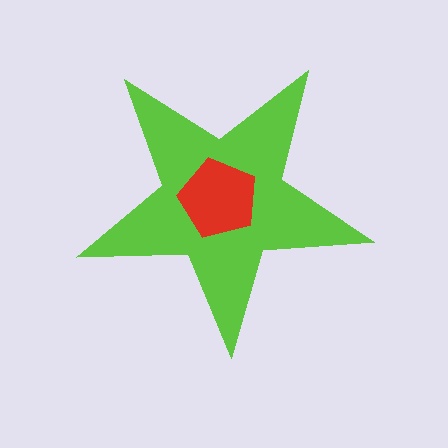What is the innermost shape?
The red pentagon.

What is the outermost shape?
The lime star.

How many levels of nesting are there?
2.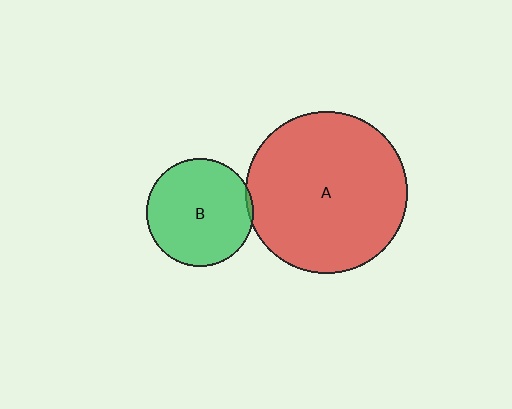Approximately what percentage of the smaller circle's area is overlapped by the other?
Approximately 5%.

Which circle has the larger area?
Circle A (red).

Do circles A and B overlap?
Yes.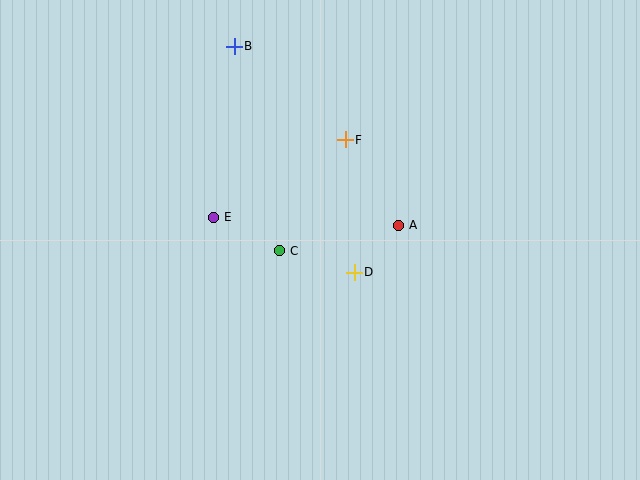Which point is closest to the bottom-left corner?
Point E is closest to the bottom-left corner.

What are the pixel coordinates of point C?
Point C is at (280, 251).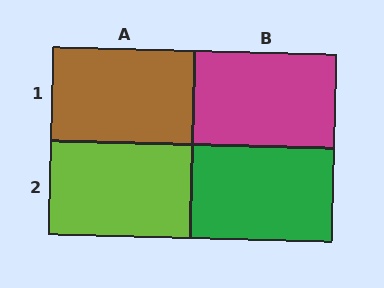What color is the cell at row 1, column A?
Brown.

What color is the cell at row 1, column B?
Magenta.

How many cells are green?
1 cell is green.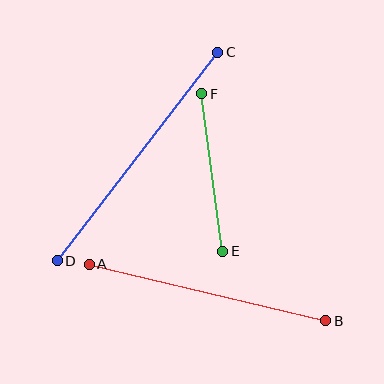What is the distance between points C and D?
The distance is approximately 263 pixels.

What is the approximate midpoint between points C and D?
The midpoint is at approximately (137, 156) pixels.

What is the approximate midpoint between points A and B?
The midpoint is at approximately (207, 292) pixels.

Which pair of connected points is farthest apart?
Points C and D are farthest apart.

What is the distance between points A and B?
The distance is approximately 243 pixels.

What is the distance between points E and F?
The distance is approximately 159 pixels.